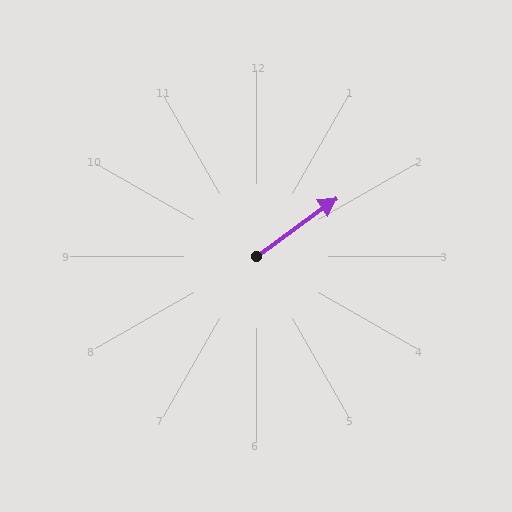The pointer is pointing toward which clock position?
Roughly 2 o'clock.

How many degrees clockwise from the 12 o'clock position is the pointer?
Approximately 54 degrees.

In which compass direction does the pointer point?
Northeast.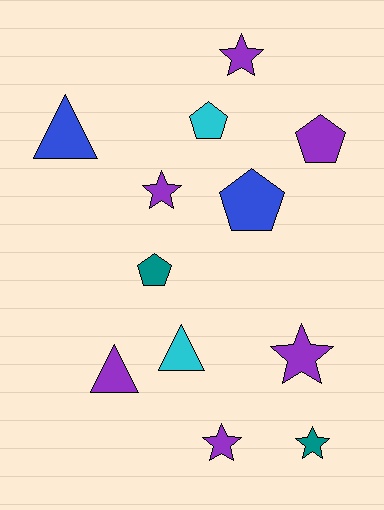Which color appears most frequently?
Purple, with 6 objects.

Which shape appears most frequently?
Star, with 5 objects.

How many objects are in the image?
There are 12 objects.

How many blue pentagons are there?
There is 1 blue pentagon.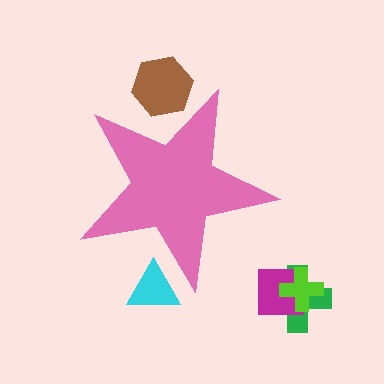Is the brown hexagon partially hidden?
Yes, the brown hexagon is partially hidden behind the pink star.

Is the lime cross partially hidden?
No, the lime cross is fully visible.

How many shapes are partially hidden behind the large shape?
2 shapes are partially hidden.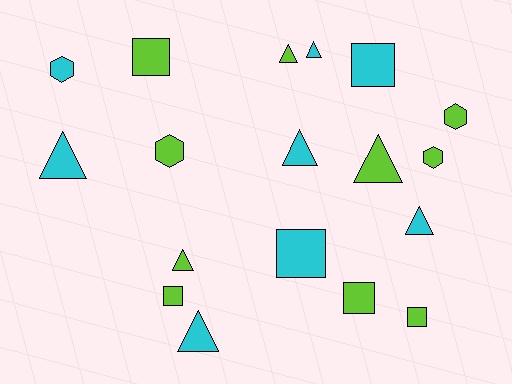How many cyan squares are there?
There are 2 cyan squares.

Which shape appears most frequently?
Triangle, with 8 objects.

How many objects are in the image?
There are 18 objects.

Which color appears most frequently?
Lime, with 10 objects.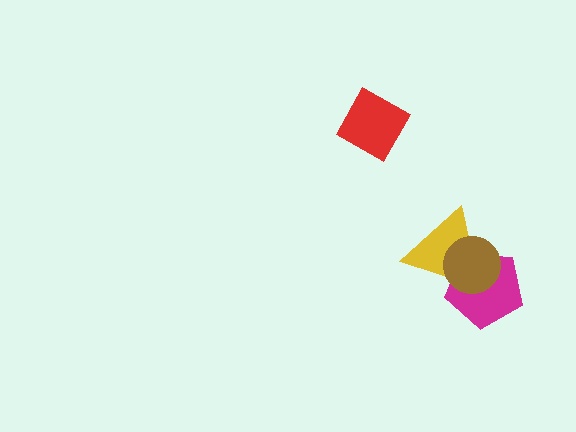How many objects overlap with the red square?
0 objects overlap with the red square.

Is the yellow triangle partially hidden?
Yes, it is partially covered by another shape.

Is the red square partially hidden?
No, no other shape covers it.